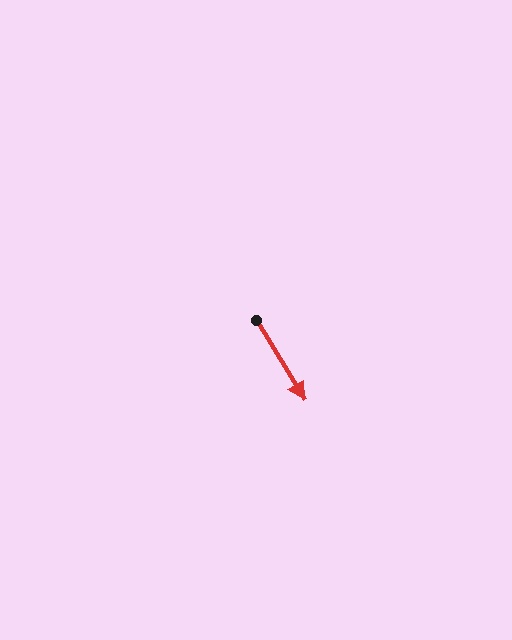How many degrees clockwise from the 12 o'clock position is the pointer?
Approximately 148 degrees.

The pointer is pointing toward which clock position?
Roughly 5 o'clock.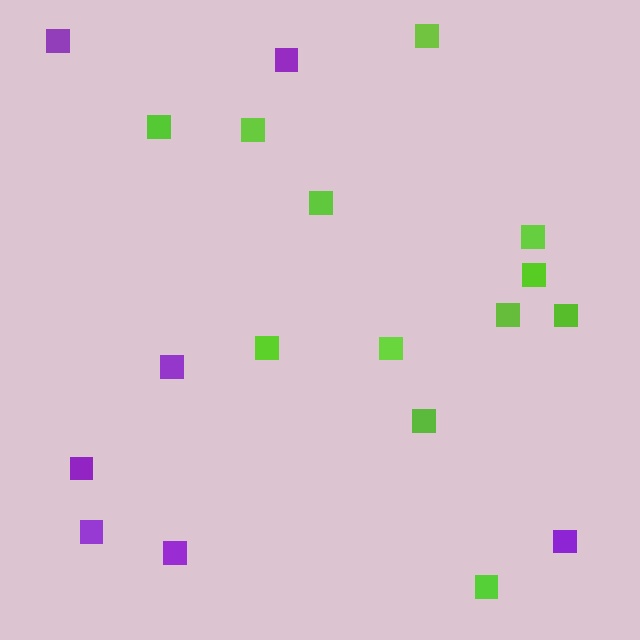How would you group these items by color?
There are 2 groups: one group of lime squares (12) and one group of purple squares (7).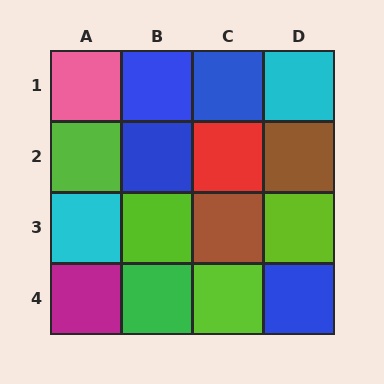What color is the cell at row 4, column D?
Blue.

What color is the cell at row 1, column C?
Blue.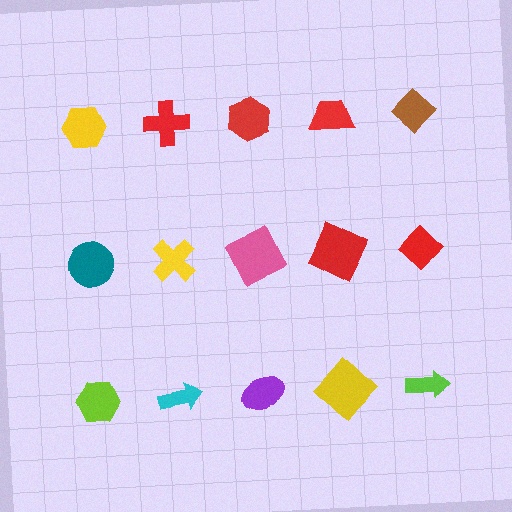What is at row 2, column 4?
A red square.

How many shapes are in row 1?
5 shapes.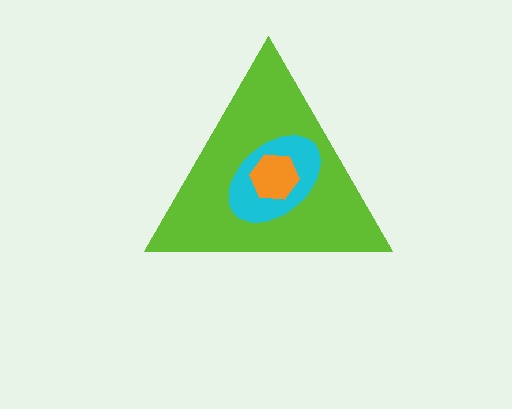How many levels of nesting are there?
3.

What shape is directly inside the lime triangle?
The cyan ellipse.